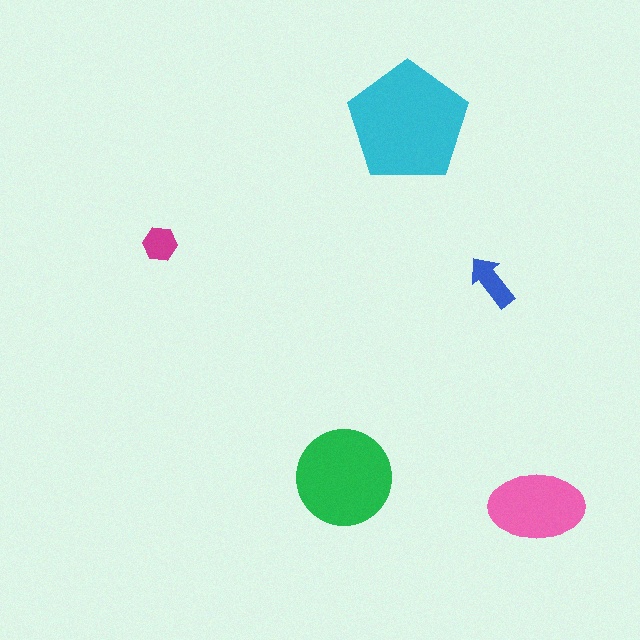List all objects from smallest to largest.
The magenta hexagon, the blue arrow, the pink ellipse, the green circle, the cyan pentagon.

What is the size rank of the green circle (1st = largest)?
2nd.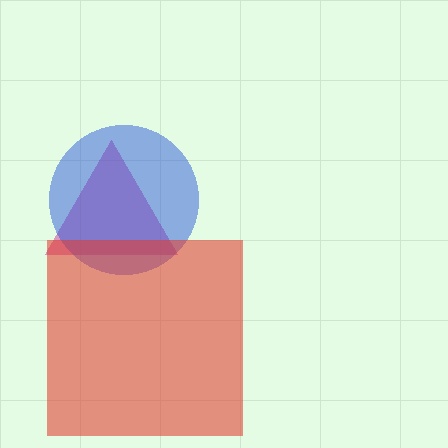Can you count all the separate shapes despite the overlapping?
Yes, there are 3 separate shapes.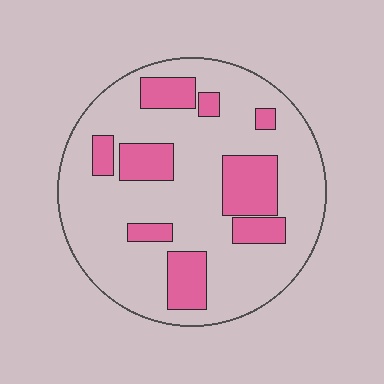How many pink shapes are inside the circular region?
9.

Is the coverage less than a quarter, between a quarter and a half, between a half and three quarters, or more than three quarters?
Less than a quarter.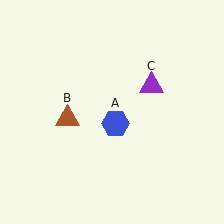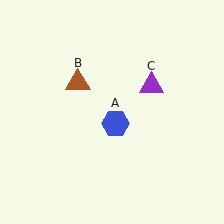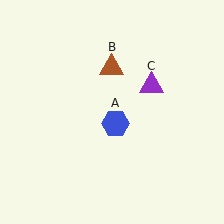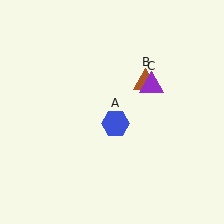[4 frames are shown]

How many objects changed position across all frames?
1 object changed position: brown triangle (object B).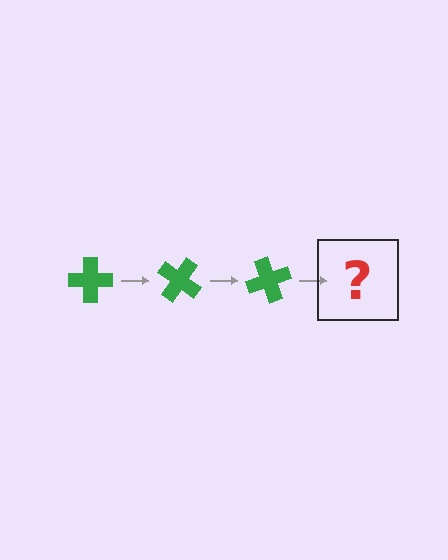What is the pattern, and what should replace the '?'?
The pattern is that the cross rotates 35 degrees each step. The '?' should be a green cross rotated 105 degrees.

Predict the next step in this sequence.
The next step is a green cross rotated 105 degrees.